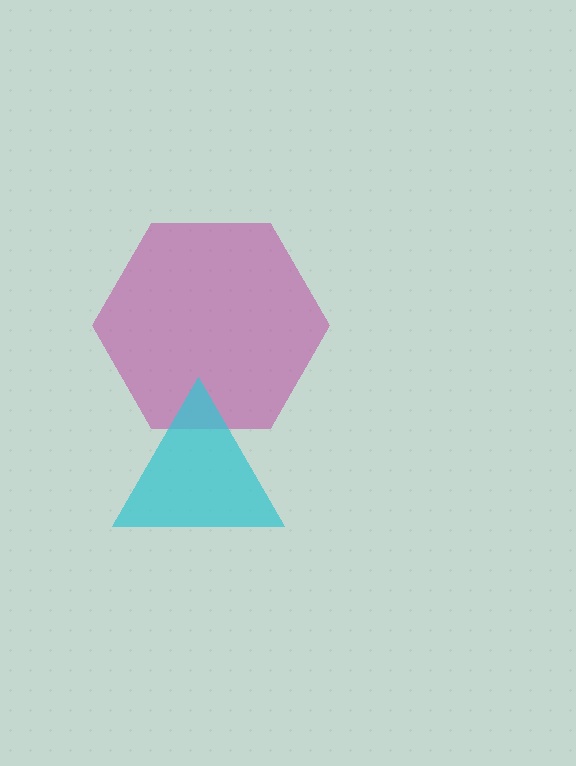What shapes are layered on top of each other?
The layered shapes are: a magenta hexagon, a cyan triangle.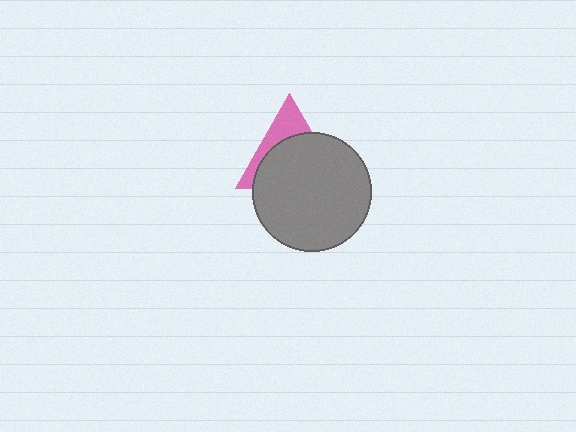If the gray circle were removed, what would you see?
You would see the complete pink triangle.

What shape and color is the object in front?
The object in front is a gray circle.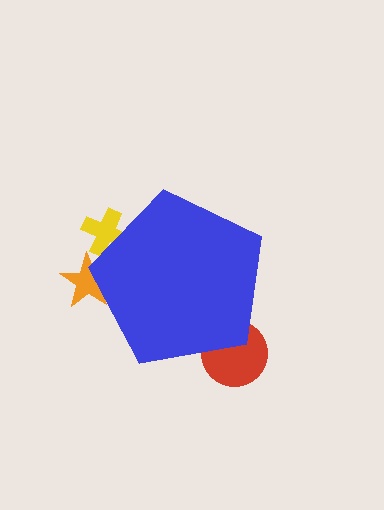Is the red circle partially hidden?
Yes, the red circle is partially hidden behind the blue pentagon.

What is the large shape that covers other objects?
A blue pentagon.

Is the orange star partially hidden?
Yes, the orange star is partially hidden behind the blue pentagon.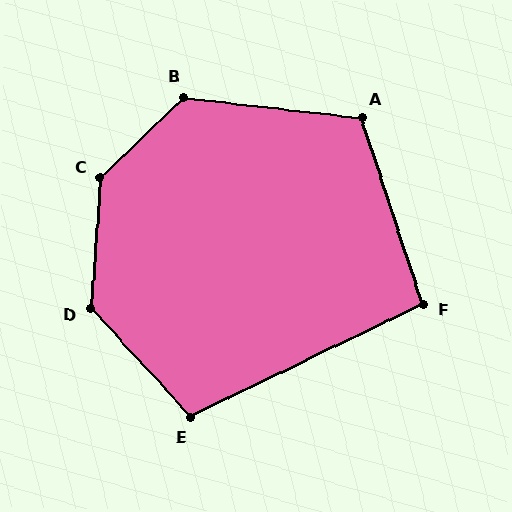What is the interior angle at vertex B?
Approximately 130 degrees (obtuse).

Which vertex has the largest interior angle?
C, at approximately 138 degrees.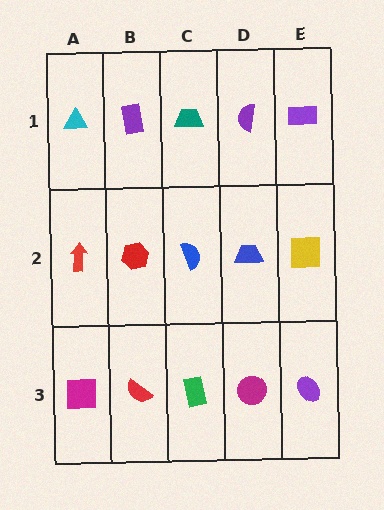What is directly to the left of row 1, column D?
A teal trapezoid.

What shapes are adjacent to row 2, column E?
A purple rectangle (row 1, column E), a purple ellipse (row 3, column E), a blue trapezoid (row 2, column D).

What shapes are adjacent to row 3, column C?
A blue semicircle (row 2, column C), a red semicircle (row 3, column B), a magenta circle (row 3, column D).